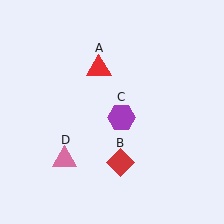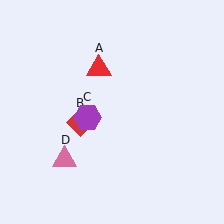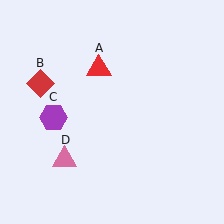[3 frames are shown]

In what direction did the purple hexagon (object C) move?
The purple hexagon (object C) moved left.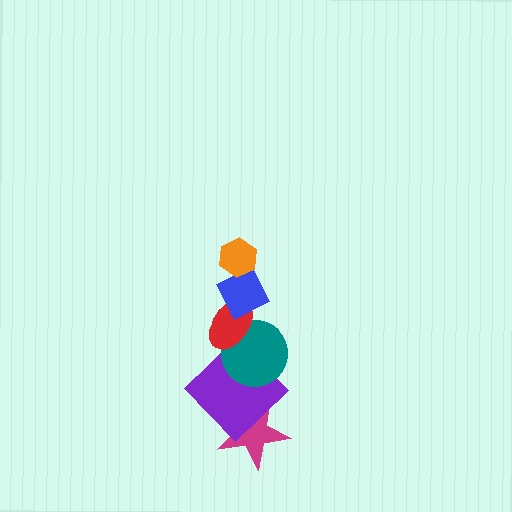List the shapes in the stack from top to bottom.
From top to bottom: the orange hexagon, the blue diamond, the red ellipse, the teal circle, the purple diamond, the magenta star.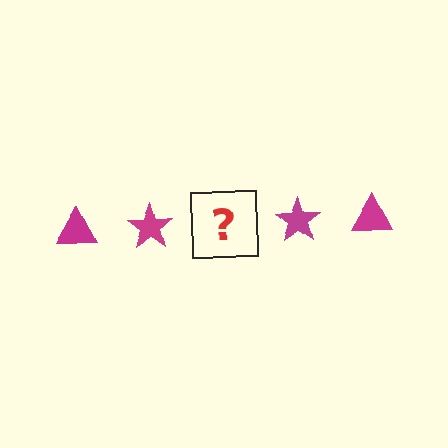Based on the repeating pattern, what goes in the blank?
The blank should be a magenta triangle.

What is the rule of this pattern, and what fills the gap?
The rule is that the pattern cycles through triangle, star shapes in magenta. The gap should be filled with a magenta triangle.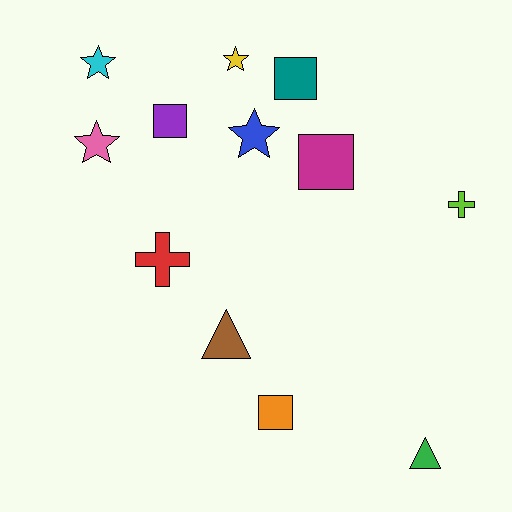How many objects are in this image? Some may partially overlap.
There are 12 objects.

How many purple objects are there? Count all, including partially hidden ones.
There is 1 purple object.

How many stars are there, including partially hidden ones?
There are 4 stars.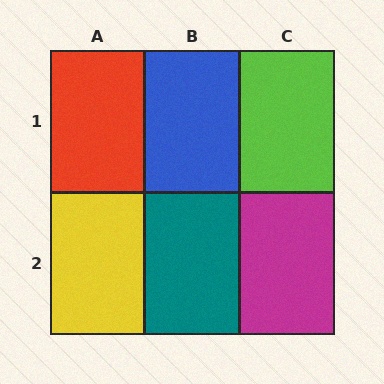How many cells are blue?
1 cell is blue.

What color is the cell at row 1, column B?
Blue.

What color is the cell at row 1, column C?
Lime.